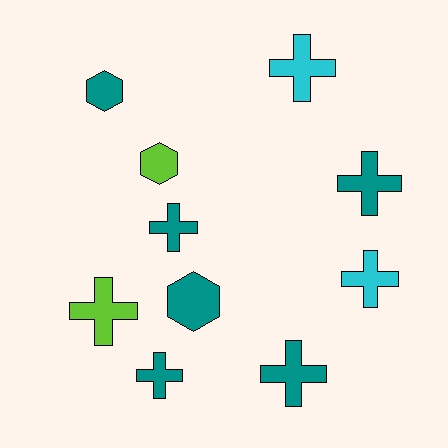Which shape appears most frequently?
Cross, with 7 objects.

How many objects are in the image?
There are 10 objects.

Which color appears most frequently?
Teal, with 6 objects.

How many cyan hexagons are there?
There are no cyan hexagons.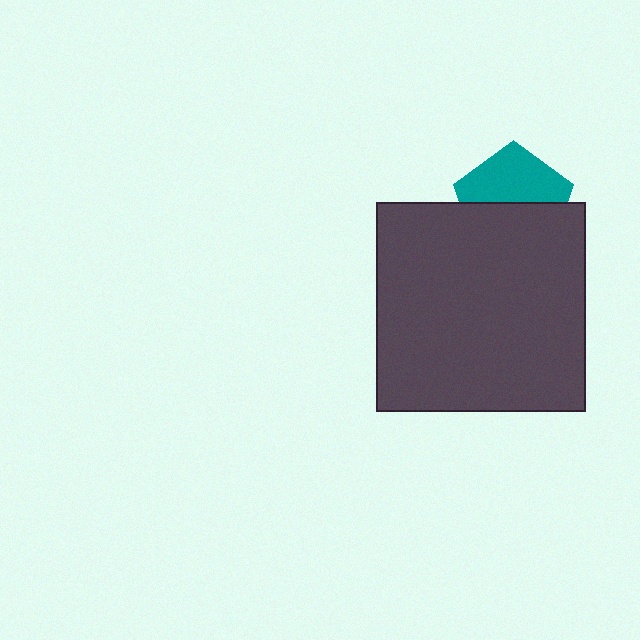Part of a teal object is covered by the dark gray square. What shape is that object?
It is a pentagon.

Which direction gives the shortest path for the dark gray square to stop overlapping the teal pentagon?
Moving down gives the shortest separation.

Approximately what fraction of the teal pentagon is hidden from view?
Roughly 52% of the teal pentagon is hidden behind the dark gray square.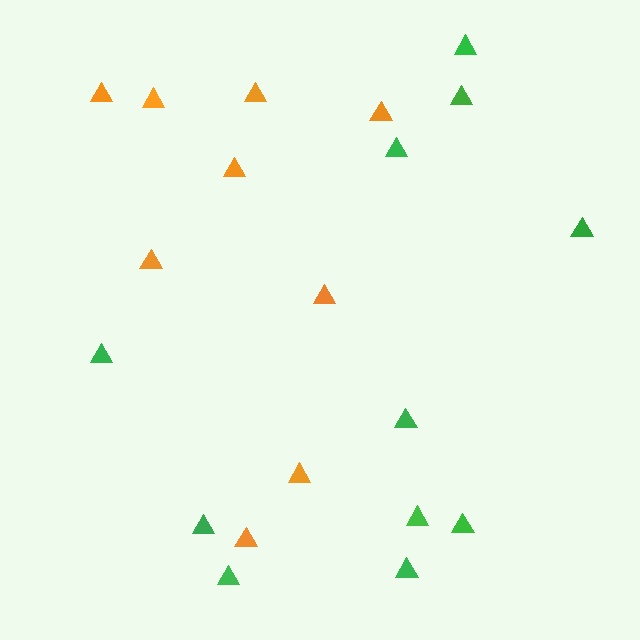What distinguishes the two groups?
There are 2 groups: one group of orange triangles (9) and one group of green triangles (11).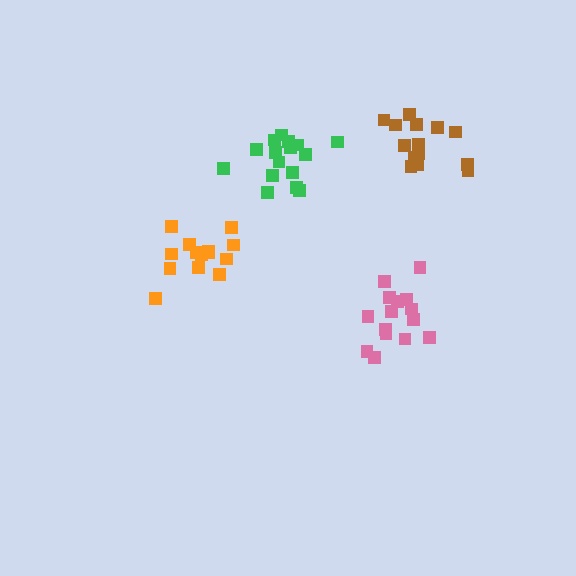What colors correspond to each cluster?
The clusters are colored: pink, green, orange, brown.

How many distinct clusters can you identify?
There are 4 distinct clusters.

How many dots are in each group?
Group 1: 15 dots, Group 2: 16 dots, Group 3: 14 dots, Group 4: 16 dots (61 total).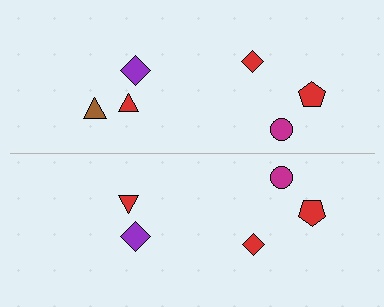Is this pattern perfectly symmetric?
No, the pattern is not perfectly symmetric. A brown triangle is missing from the bottom side.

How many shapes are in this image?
There are 11 shapes in this image.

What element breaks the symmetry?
A brown triangle is missing from the bottom side.